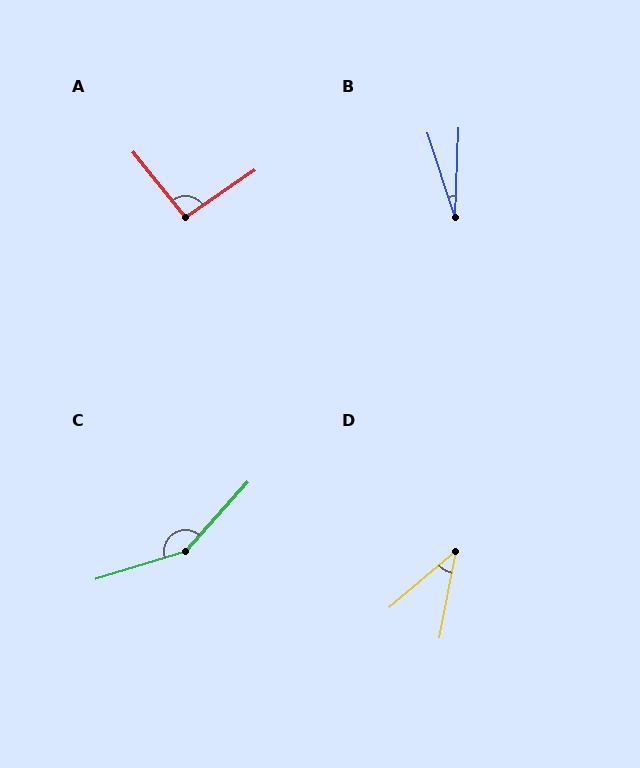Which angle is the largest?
C, at approximately 149 degrees.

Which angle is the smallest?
B, at approximately 20 degrees.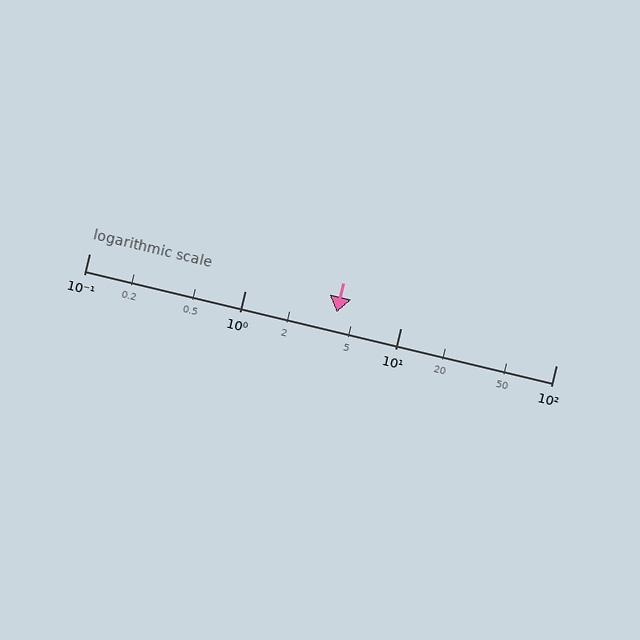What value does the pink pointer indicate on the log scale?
The pointer indicates approximately 3.9.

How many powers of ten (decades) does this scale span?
The scale spans 3 decades, from 0.1 to 100.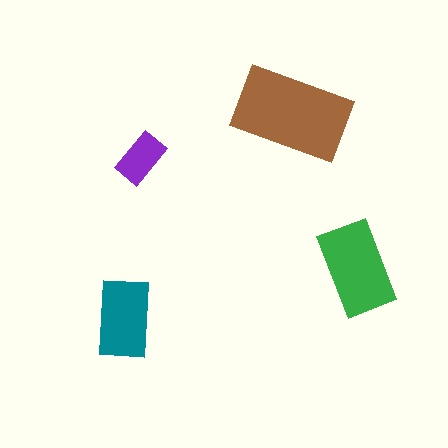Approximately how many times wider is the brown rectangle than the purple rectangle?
About 2 times wider.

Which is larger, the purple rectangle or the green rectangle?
The green one.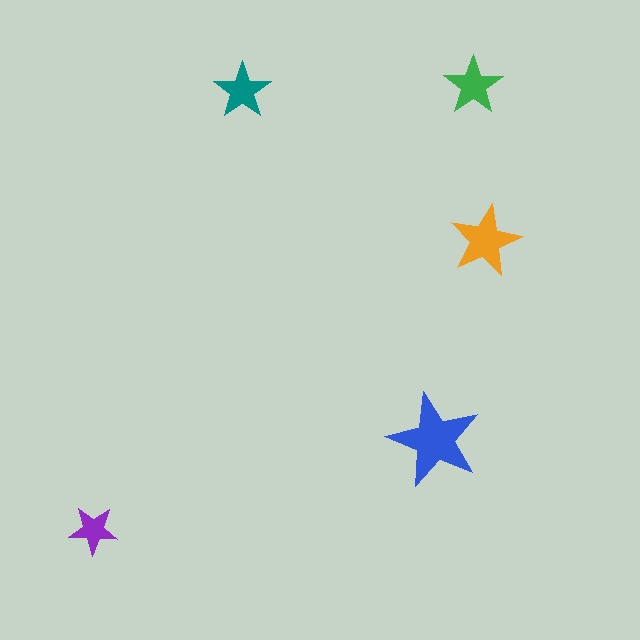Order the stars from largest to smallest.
the blue one, the orange one, the green one, the teal one, the purple one.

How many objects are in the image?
There are 5 objects in the image.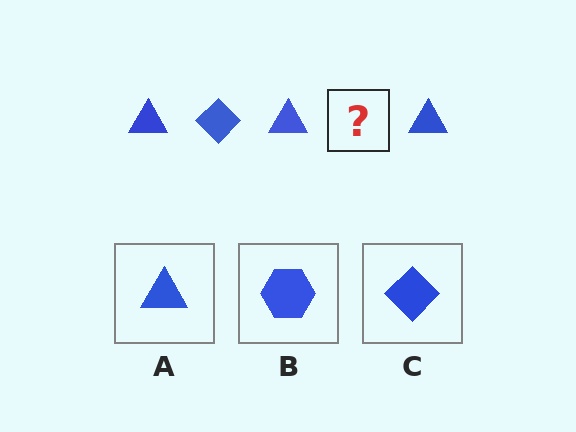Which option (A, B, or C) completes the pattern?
C.